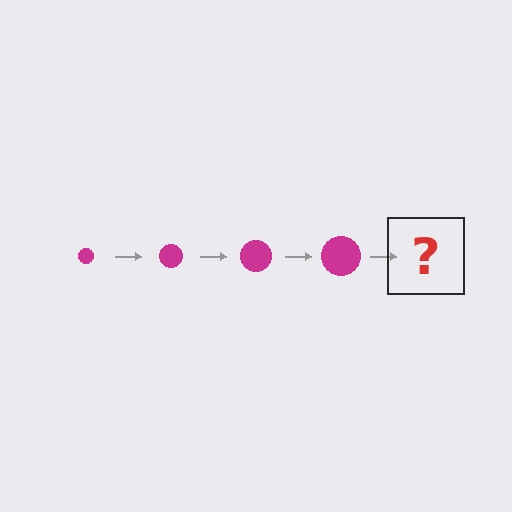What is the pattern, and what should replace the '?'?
The pattern is that the circle gets progressively larger each step. The '?' should be a magenta circle, larger than the previous one.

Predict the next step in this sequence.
The next step is a magenta circle, larger than the previous one.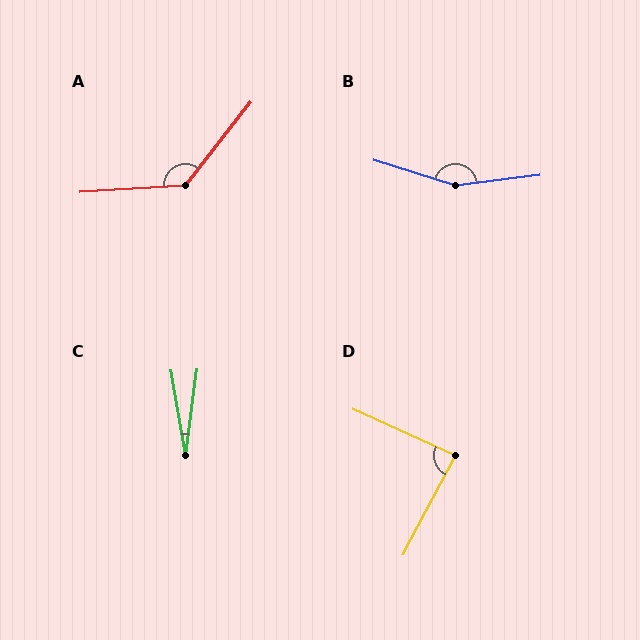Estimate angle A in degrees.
Approximately 132 degrees.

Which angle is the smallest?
C, at approximately 18 degrees.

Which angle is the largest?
B, at approximately 155 degrees.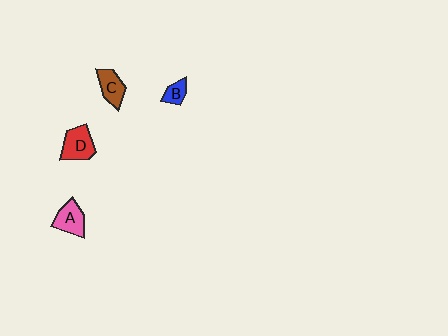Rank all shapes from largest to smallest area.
From largest to smallest: D (red), A (pink), C (brown), B (blue).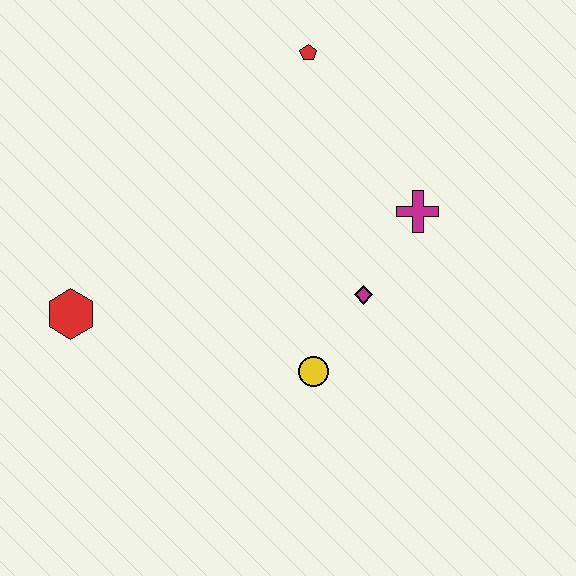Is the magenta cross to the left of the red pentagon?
No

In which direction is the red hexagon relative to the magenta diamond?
The red hexagon is to the left of the magenta diamond.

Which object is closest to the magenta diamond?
The yellow circle is closest to the magenta diamond.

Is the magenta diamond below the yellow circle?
No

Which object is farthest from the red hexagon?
The magenta cross is farthest from the red hexagon.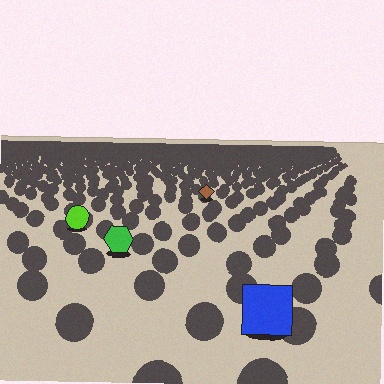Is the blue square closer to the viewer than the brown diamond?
Yes. The blue square is closer — you can tell from the texture gradient: the ground texture is coarser near it.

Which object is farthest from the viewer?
The brown diamond is farthest from the viewer. It appears smaller and the ground texture around it is denser.